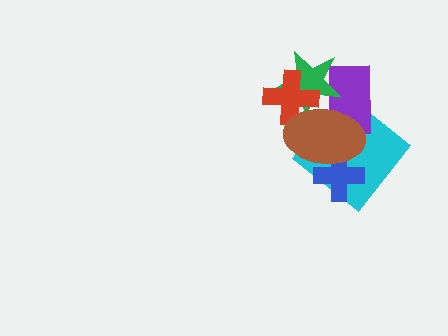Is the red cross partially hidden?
Yes, it is partially covered by another shape.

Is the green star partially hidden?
Yes, it is partially covered by another shape.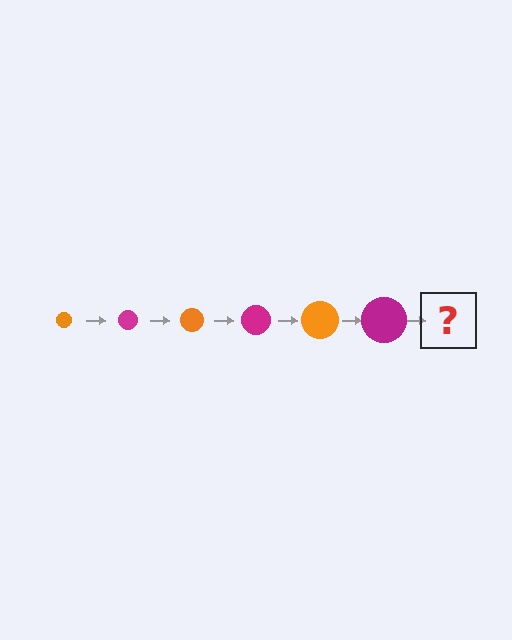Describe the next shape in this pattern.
It should be an orange circle, larger than the previous one.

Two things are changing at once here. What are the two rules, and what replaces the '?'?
The two rules are that the circle grows larger each step and the color cycles through orange and magenta. The '?' should be an orange circle, larger than the previous one.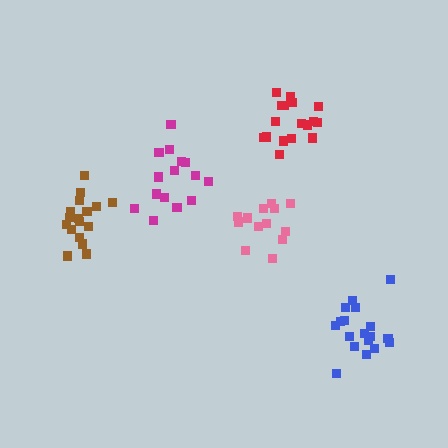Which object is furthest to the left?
The brown cluster is leftmost.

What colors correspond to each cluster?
The clusters are colored: brown, pink, red, magenta, blue.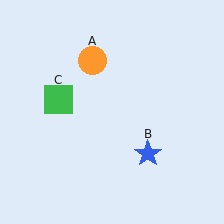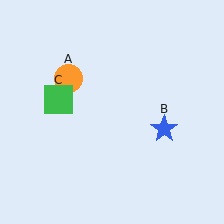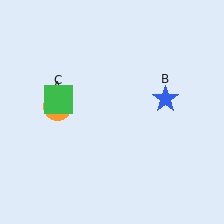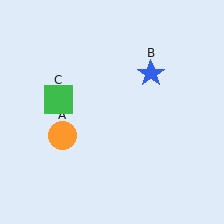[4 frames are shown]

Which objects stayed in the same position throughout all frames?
Green square (object C) remained stationary.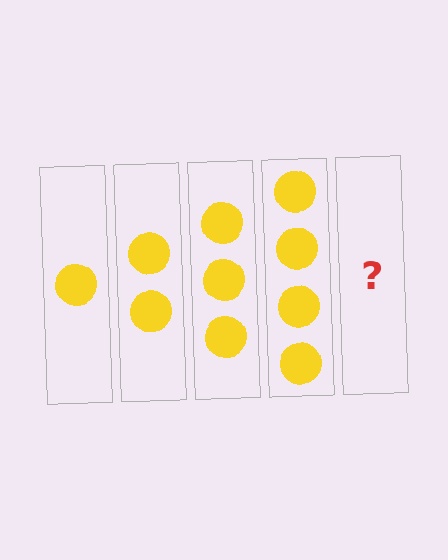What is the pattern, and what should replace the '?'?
The pattern is that each step adds one more circle. The '?' should be 5 circles.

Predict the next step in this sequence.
The next step is 5 circles.